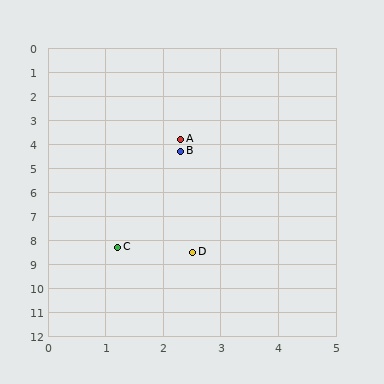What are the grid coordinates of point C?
Point C is at approximately (1.2, 8.3).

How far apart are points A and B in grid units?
Points A and B are about 0.5 grid units apart.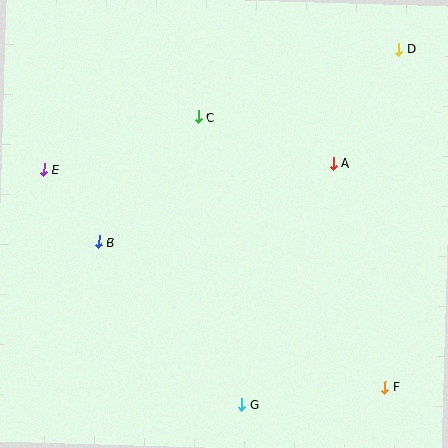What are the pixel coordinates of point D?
Point D is at (399, 49).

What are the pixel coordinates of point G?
Point G is at (242, 404).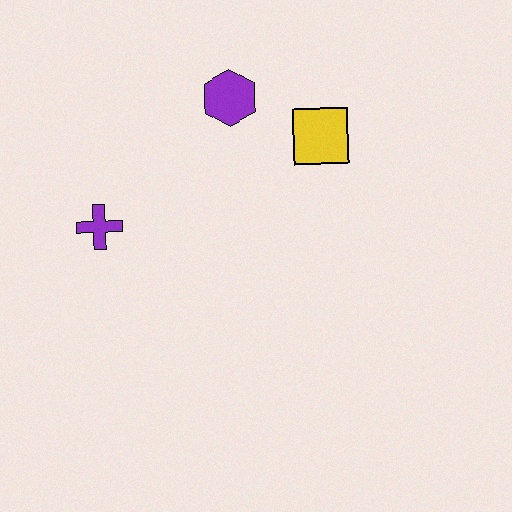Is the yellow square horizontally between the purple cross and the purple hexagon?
No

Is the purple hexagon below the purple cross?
No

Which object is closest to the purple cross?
The purple hexagon is closest to the purple cross.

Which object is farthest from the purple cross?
The yellow square is farthest from the purple cross.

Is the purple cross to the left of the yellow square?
Yes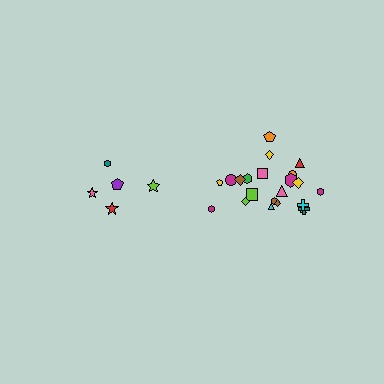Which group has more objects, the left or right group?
The right group.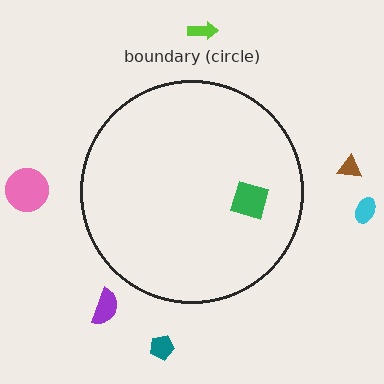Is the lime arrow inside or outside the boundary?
Outside.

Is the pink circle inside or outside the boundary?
Outside.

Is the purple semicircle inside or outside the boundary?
Outside.